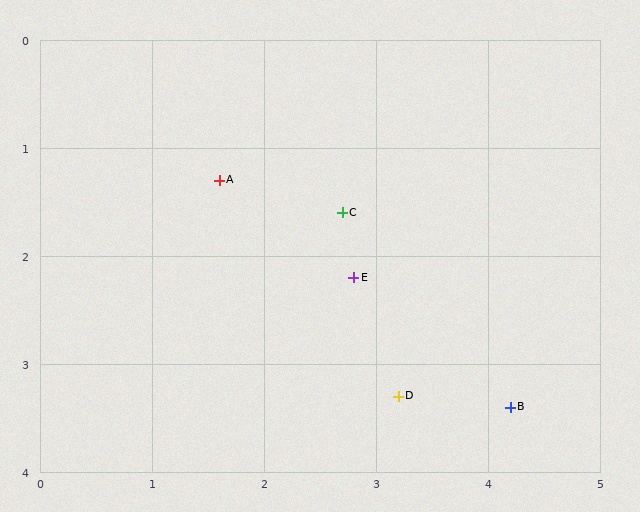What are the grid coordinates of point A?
Point A is at approximately (1.6, 1.3).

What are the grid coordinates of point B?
Point B is at approximately (4.2, 3.4).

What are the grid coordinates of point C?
Point C is at approximately (2.7, 1.6).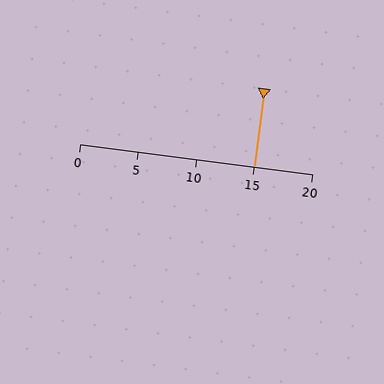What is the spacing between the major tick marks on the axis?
The major ticks are spaced 5 apart.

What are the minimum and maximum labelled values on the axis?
The axis runs from 0 to 20.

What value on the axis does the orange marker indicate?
The marker indicates approximately 15.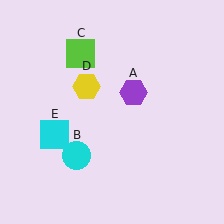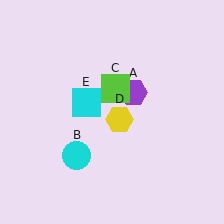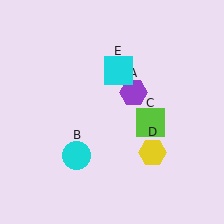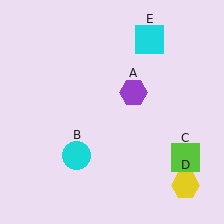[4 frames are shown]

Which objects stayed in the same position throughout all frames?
Purple hexagon (object A) and cyan circle (object B) remained stationary.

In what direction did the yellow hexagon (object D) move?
The yellow hexagon (object D) moved down and to the right.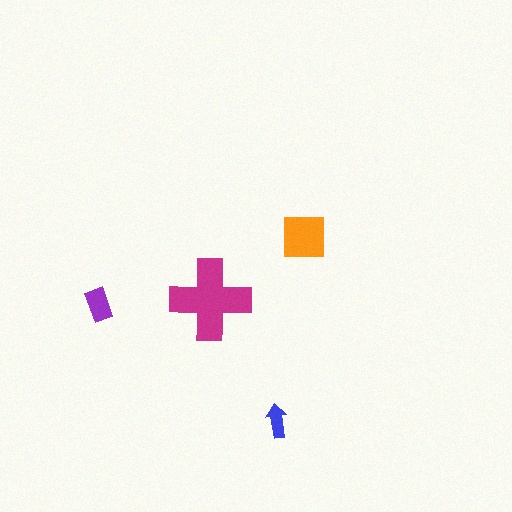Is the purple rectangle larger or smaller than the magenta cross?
Smaller.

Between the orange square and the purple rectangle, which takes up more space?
The orange square.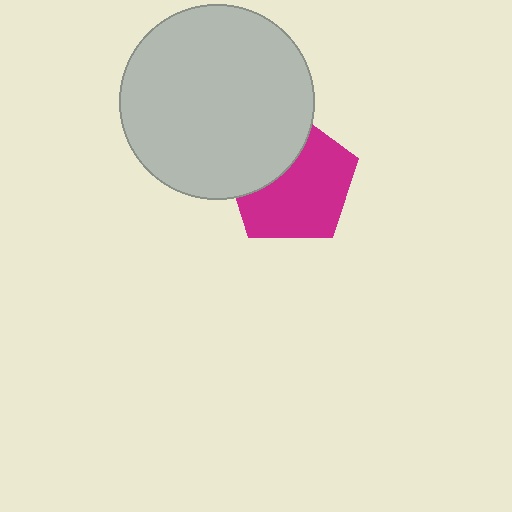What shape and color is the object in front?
The object in front is a light gray circle.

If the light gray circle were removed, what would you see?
You would see the complete magenta pentagon.